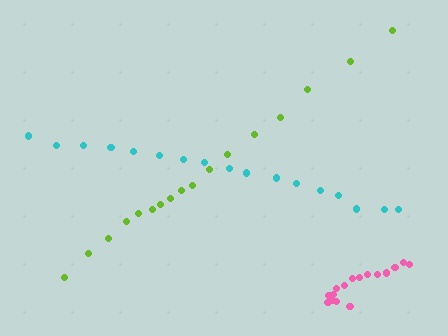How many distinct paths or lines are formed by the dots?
There are 3 distinct paths.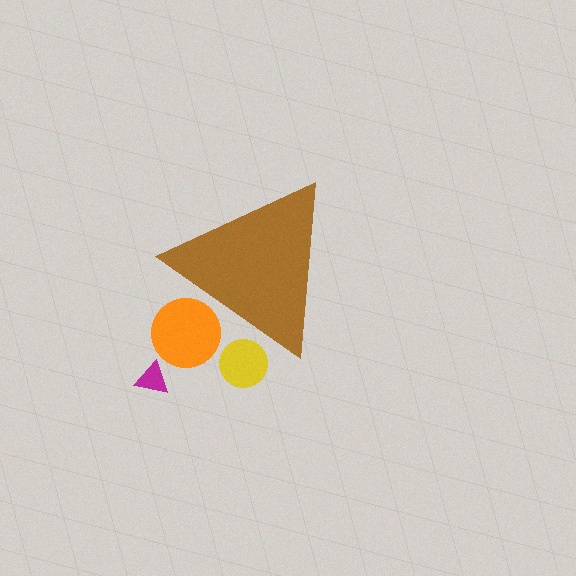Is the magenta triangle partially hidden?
No, the magenta triangle is fully visible.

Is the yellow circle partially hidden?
Yes, the yellow circle is partially hidden behind the brown triangle.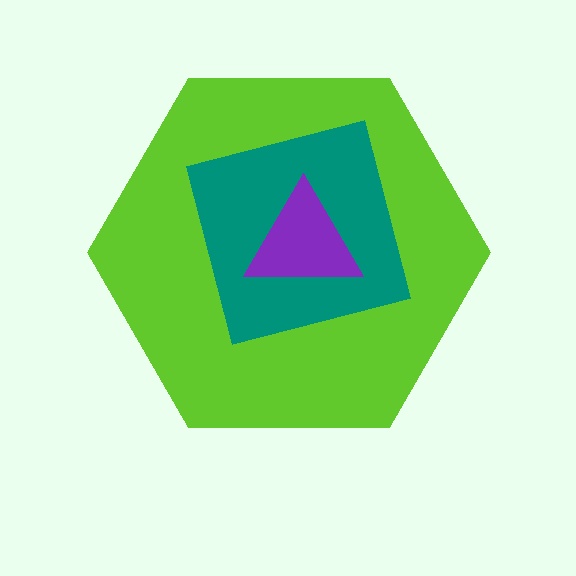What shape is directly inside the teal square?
The purple triangle.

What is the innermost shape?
The purple triangle.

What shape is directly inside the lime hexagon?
The teal square.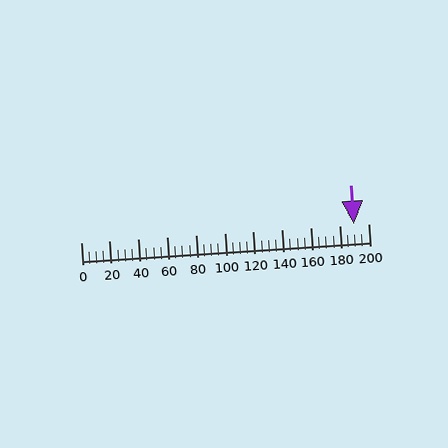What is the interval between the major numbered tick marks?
The major tick marks are spaced 20 units apart.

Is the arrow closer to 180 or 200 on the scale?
The arrow is closer to 200.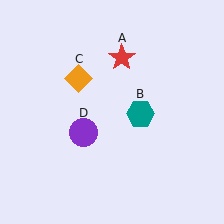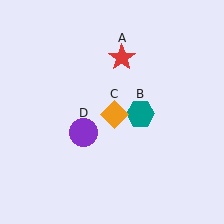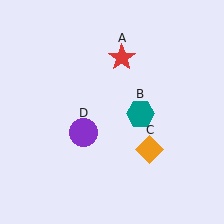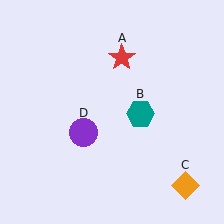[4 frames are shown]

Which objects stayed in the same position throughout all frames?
Red star (object A) and teal hexagon (object B) and purple circle (object D) remained stationary.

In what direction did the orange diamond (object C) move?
The orange diamond (object C) moved down and to the right.